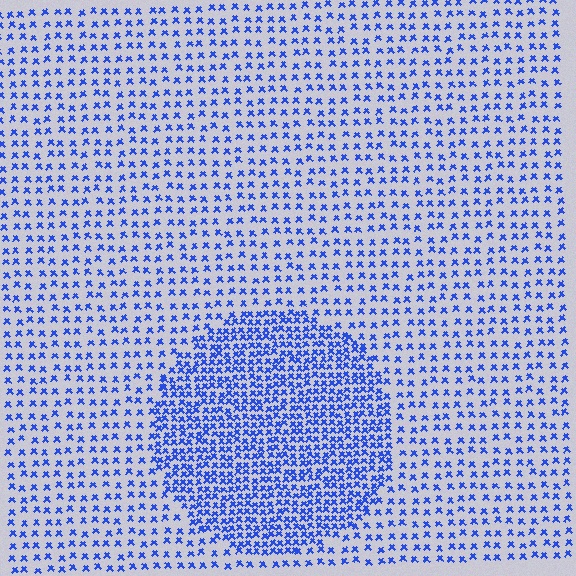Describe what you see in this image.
The image contains small blue elements arranged at two different densities. A circle-shaped region is visible where the elements are more densely packed than the surrounding area.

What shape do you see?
I see a circle.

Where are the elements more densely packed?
The elements are more densely packed inside the circle boundary.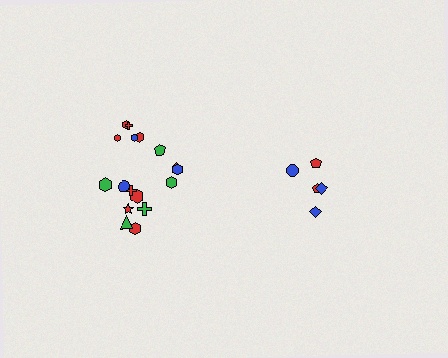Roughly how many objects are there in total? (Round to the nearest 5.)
Roughly 25 objects in total.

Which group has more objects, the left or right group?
The left group.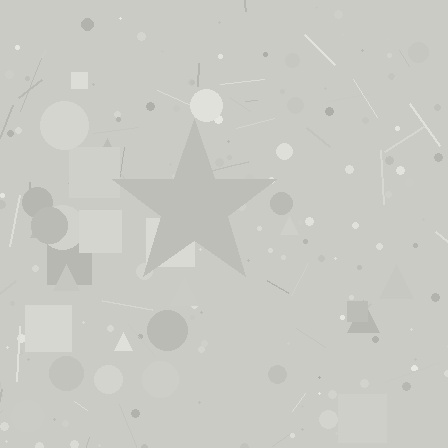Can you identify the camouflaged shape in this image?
The camouflaged shape is a star.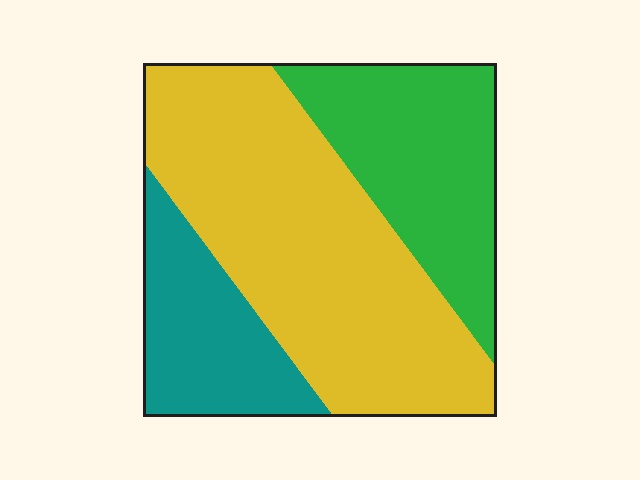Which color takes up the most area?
Yellow, at roughly 55%.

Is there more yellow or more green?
Yellow.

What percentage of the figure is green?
Green covers around 30% of the figure.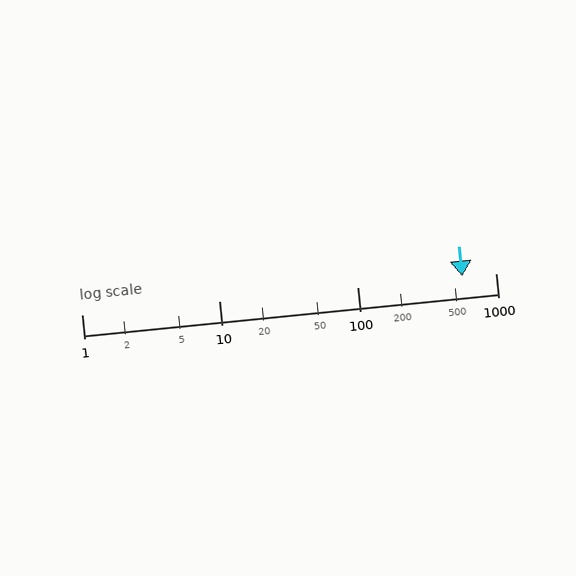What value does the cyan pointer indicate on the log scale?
The pointer indicates approximately 570.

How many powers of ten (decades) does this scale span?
The scale spans 3 decades, from 1 to 1000.